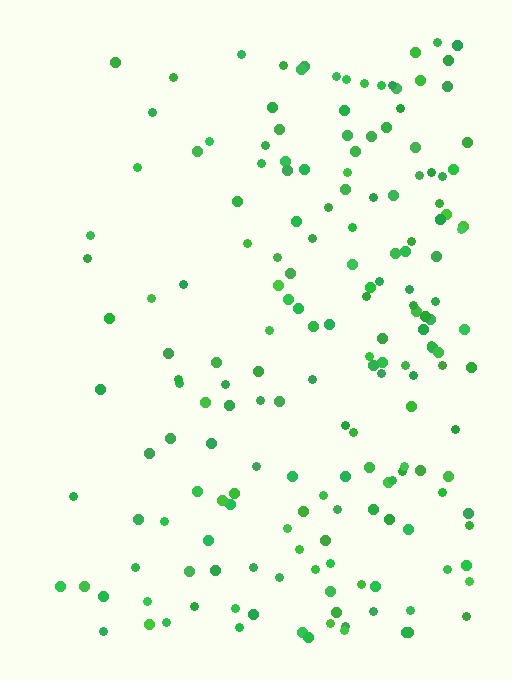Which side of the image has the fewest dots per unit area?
The left.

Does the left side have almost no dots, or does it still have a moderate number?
Still a moderate number, just noticeably fewer than the right.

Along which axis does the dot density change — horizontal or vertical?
Horizontal.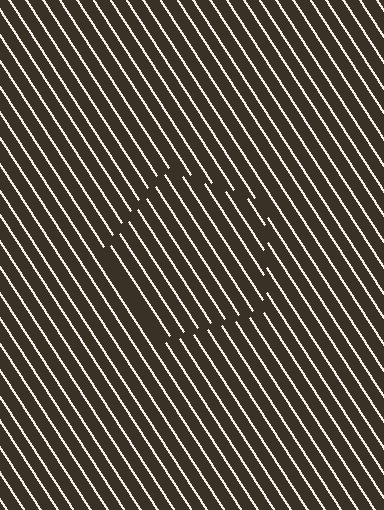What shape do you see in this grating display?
An illusory pentagon. The interior of the shape contains the same grating, shifted by half a period — the contour is defined by the phase discontinuity where line-ends from the inner and outer gratings abut.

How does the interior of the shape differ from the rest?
The interior of the shape contains the same grating, shifted by half a period — the contour is defined by the phase discontinuity where line-ends from the inner and outer gratings abut.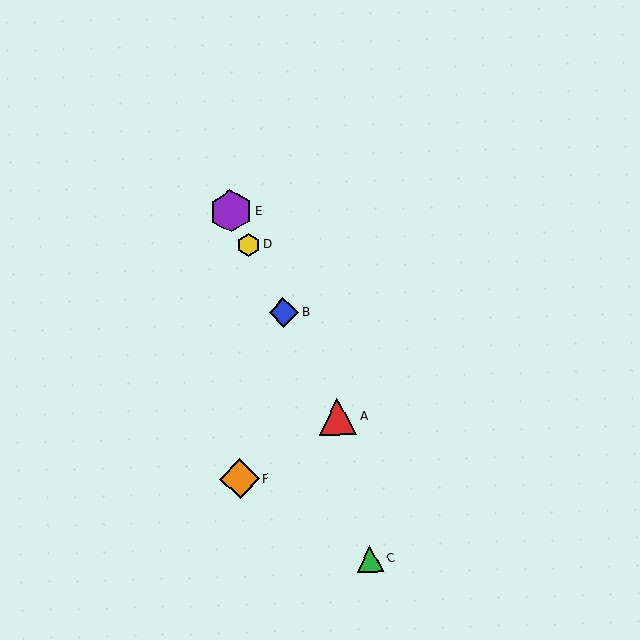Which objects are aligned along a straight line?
Objects A, B, D, E are aligned along a straight line.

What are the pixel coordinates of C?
Object C is at (370, 558).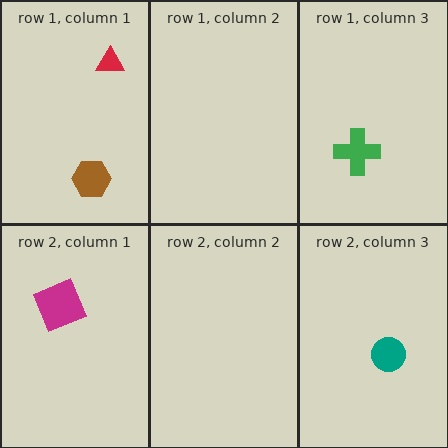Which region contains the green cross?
The row 1, column 3 region.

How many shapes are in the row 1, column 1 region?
2.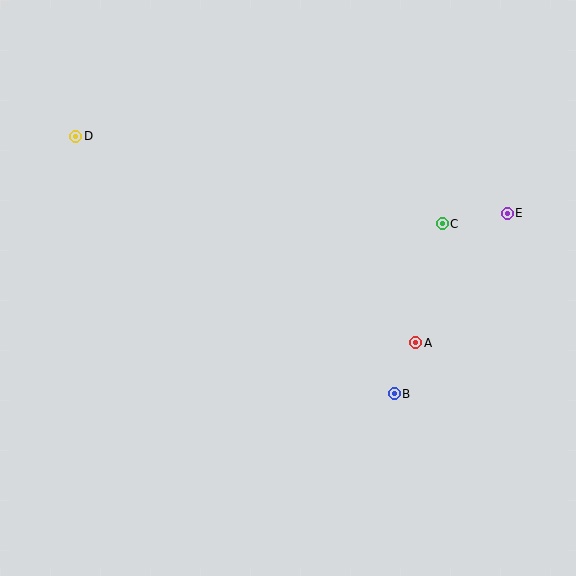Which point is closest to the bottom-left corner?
Point B is closest to the bottom-left corner.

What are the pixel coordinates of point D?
Point D is at (76, 136).